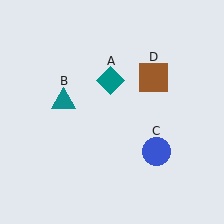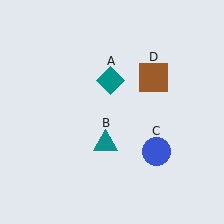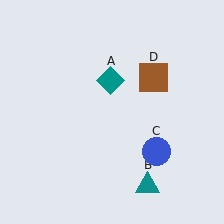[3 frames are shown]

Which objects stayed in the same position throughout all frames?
Teal diamond (object A) and blue circle (object C) and brown square (object D) remained stationary.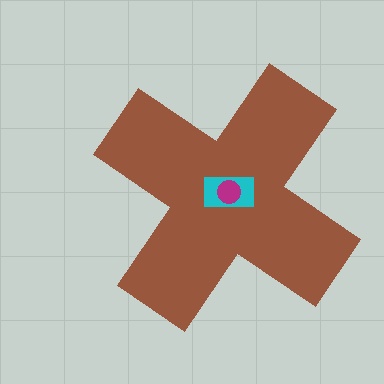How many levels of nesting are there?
3.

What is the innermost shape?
The magenta circle.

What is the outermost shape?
The brown cross.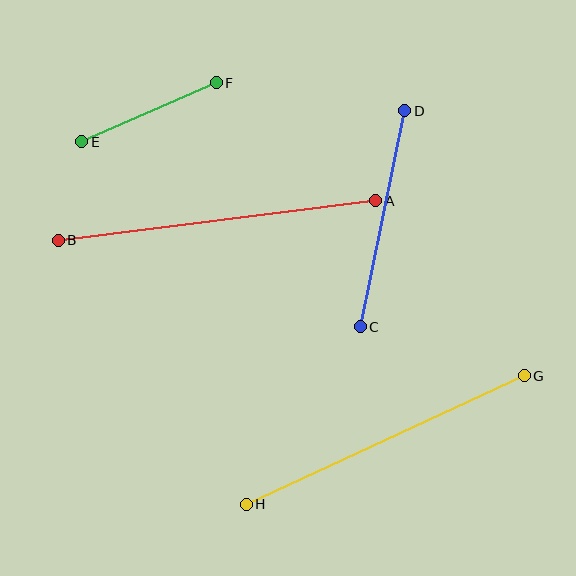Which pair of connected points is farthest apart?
Points A and B are farthest apart.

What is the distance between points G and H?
The distance is approximately 306 pixels.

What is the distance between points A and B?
The distance is approximately 320 pixels.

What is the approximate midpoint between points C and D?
The midpoint is at approximately (382, 219) pixels.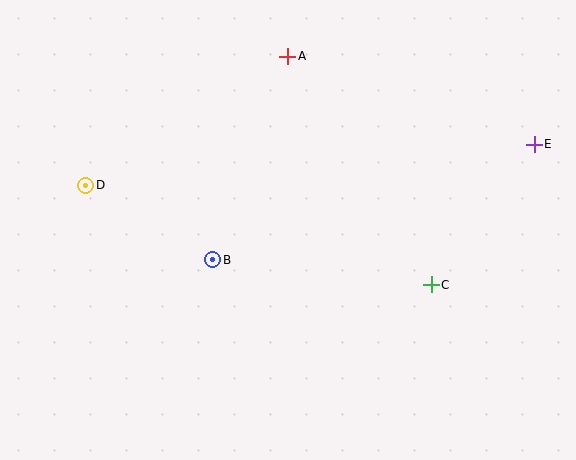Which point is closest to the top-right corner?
Point E is closest to the top-right corner.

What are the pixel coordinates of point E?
Point E is at (534, 144).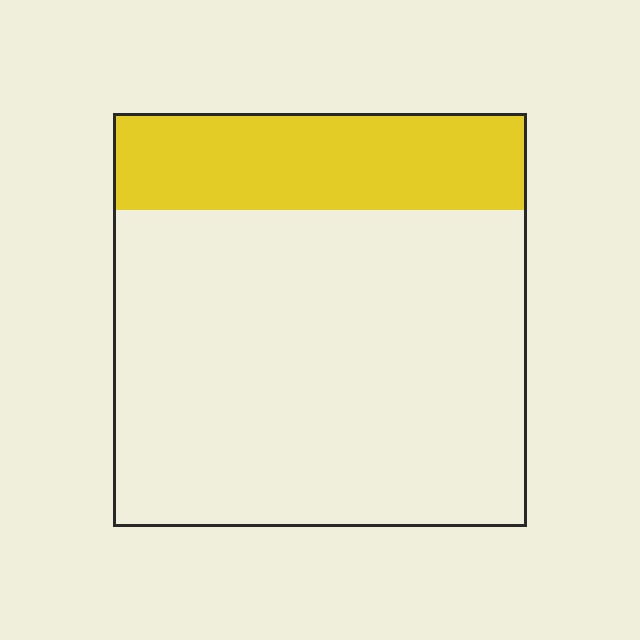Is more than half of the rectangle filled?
No.